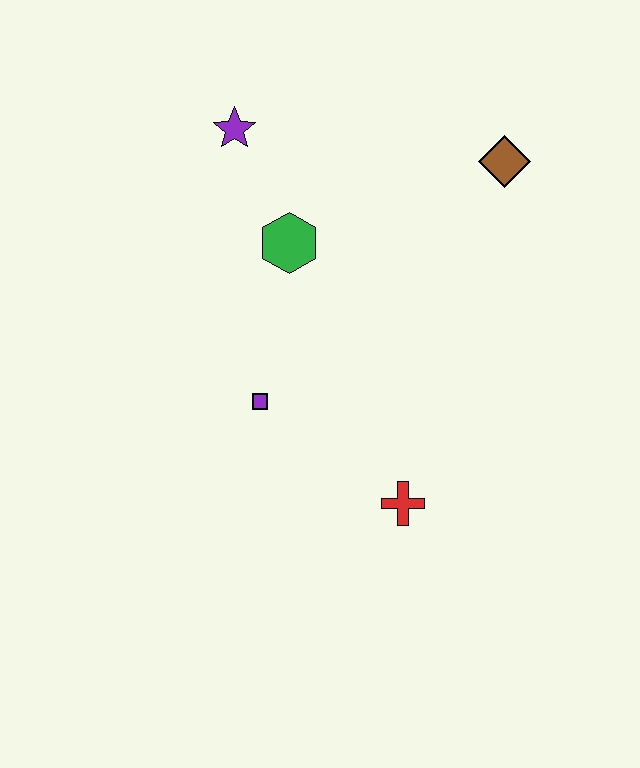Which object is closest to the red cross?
The purple square is closest to the red cross.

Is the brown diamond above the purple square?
Yes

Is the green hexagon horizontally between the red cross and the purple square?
Yes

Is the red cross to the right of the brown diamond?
No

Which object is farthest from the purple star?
The red cross is farthest from the purple star.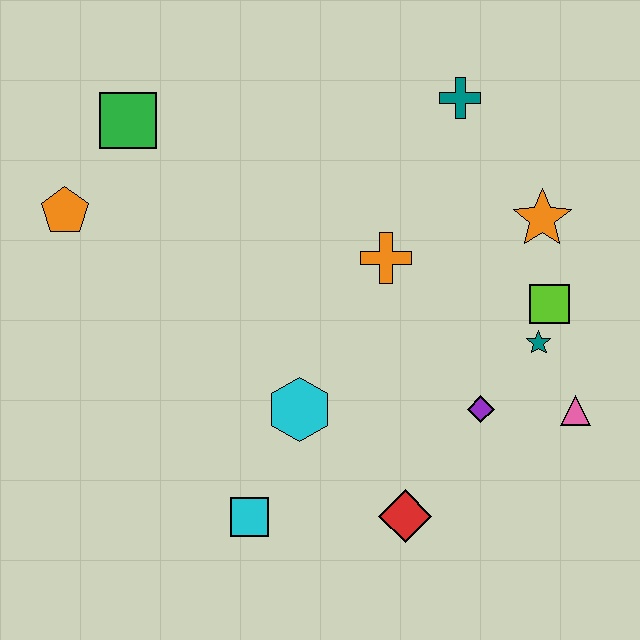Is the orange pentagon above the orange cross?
Yes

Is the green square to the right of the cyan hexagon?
No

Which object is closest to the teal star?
The lime square is closest to the teal star.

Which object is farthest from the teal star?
The orange pentagon is farthest from the teal star.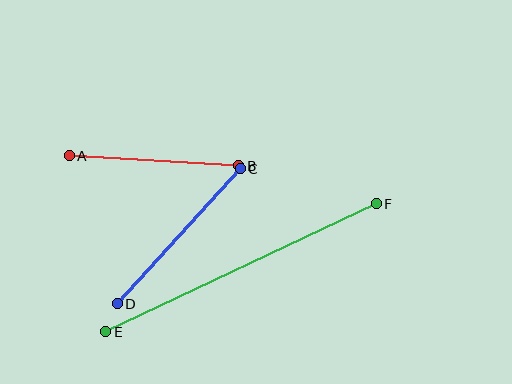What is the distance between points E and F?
The distance is approximately 299 pixels.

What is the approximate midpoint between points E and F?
The midpoint is at approximately (241, 268) pixels.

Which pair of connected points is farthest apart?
Points E and F are farthest apart.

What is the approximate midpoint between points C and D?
The midpoint is at approximately (179, 236) pixels.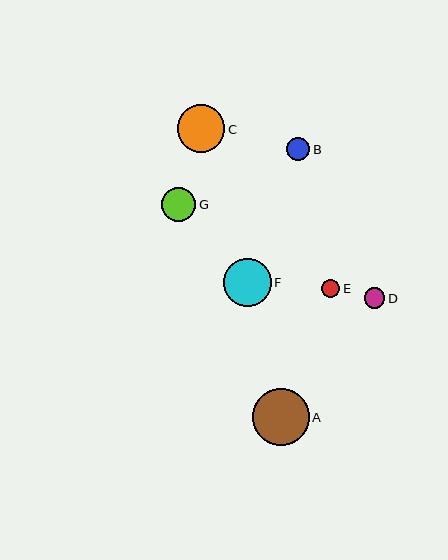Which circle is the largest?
Circle A is the largest with a size of approximately 57 pixels.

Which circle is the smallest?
Circle E is the smallest with a size of approximately 18 pixels.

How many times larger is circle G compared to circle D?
Circle G is approximately 1.7 times the size of circle D.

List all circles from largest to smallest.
From largest to smallest: A, F, C, G, B, D, E.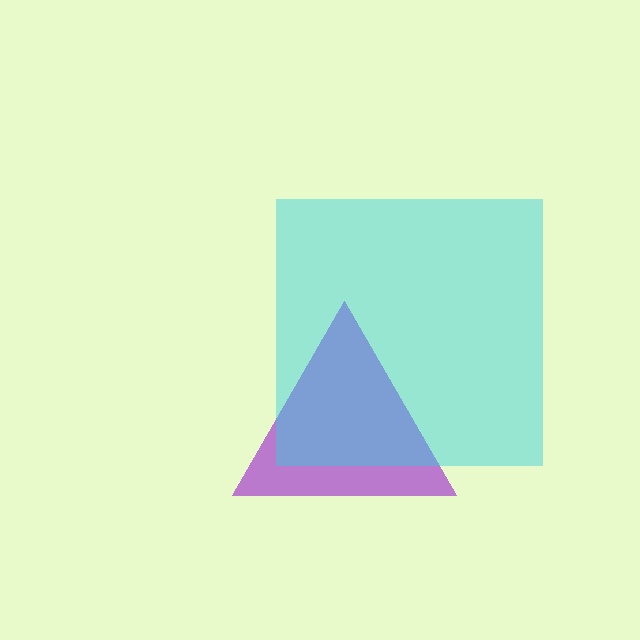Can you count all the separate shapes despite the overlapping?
Yes, there are 2 separate shapes.